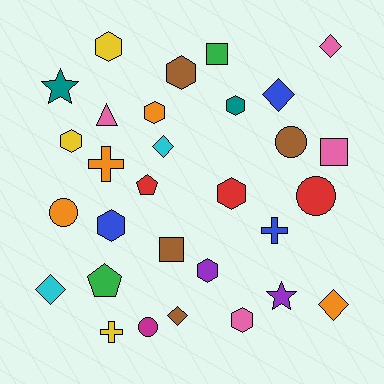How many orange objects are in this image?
There are 4 orange objects.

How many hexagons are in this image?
There are 9 hexagons.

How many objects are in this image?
There are 30 objects.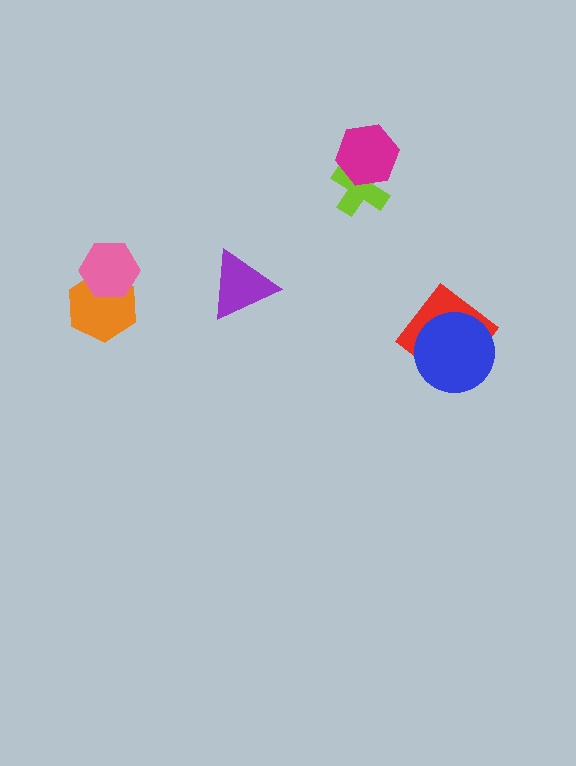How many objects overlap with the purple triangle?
0 objects overlap with the purple triangle.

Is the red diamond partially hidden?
Yes, it is partially covered by another shape.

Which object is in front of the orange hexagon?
The pink hexagon is in front of the orange hexagon.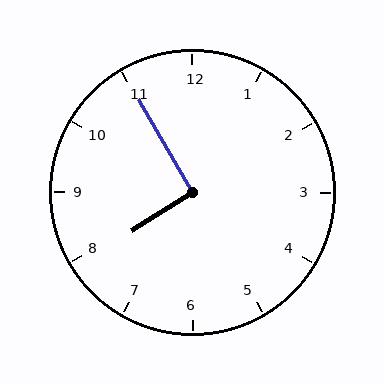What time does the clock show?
7:55.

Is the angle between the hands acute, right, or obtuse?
It is right.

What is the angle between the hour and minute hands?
Approximately 92 degrees.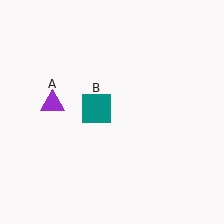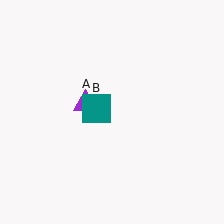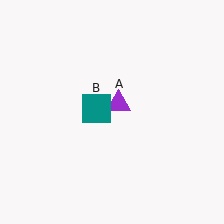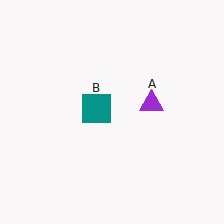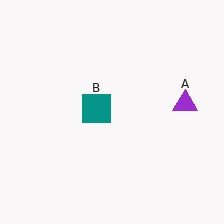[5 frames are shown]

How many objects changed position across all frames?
1 object changed position: purple triangle (object A).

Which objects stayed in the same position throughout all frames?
Teal square (object B) remained stationary.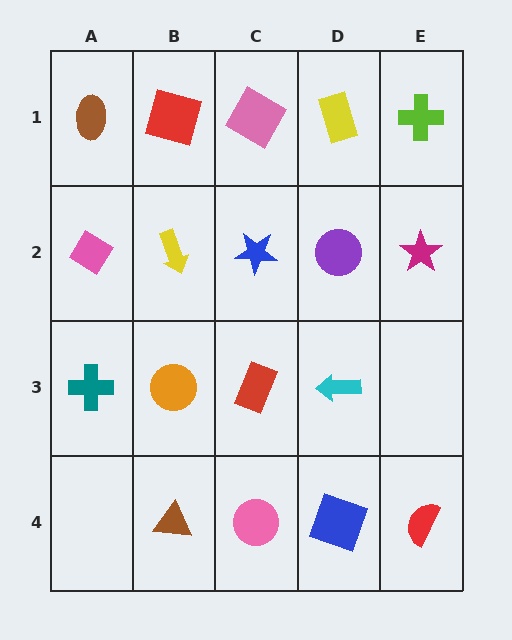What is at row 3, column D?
A cyan arrow.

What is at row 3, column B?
An orange circle.